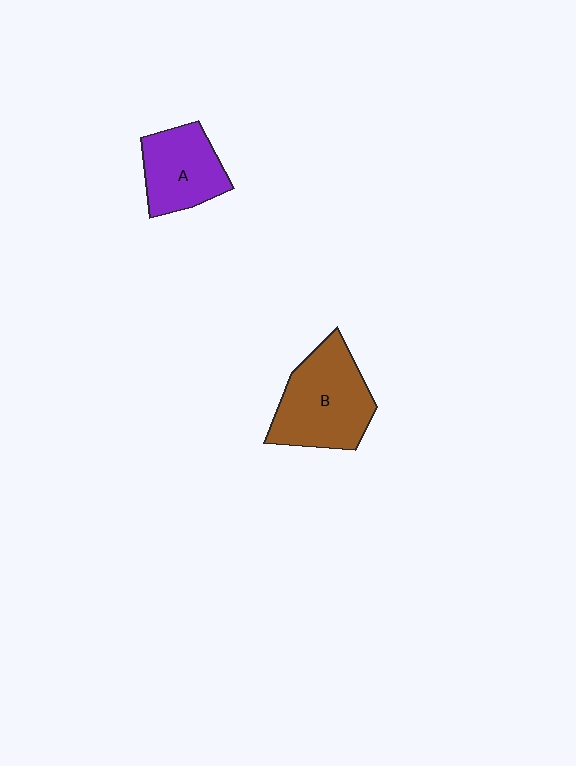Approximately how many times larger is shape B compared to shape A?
Approximately 1.4 times.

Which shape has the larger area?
Shape B (brown).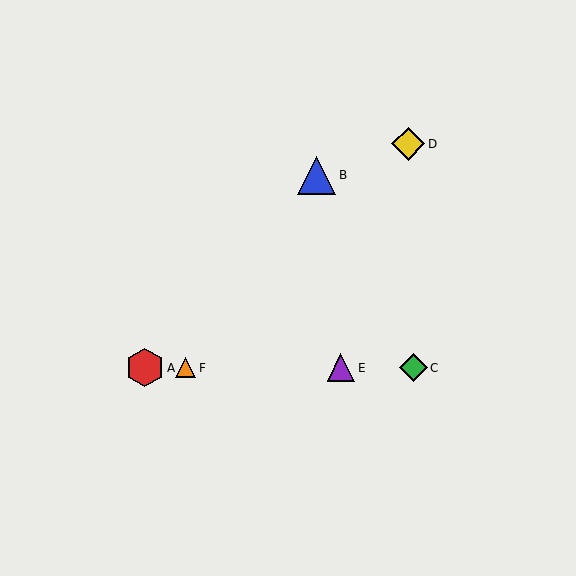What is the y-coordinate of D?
Object D is at y≈144.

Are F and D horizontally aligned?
No, F is at y≈368 and D is at y≈144.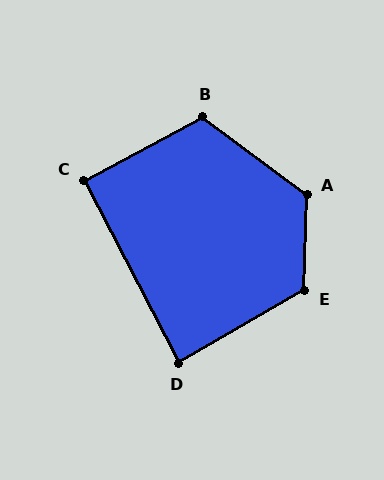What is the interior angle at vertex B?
Approximately 115 degrees (obtuse).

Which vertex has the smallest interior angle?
D, at approximately 88 degrees.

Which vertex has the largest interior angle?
A, at approximately 125 degrees.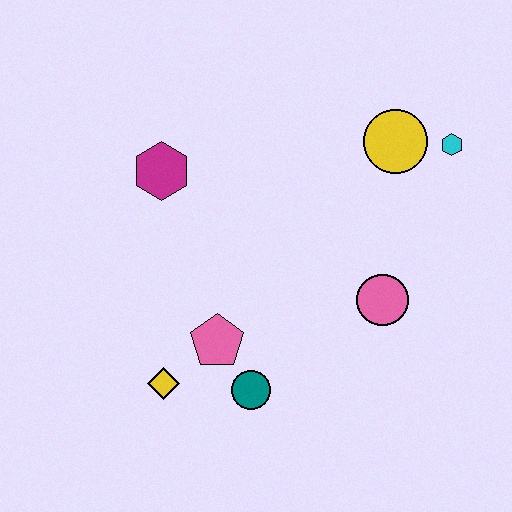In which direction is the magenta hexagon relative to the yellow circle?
The magenta hexagon is to the left of the yellow circle.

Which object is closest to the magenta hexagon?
The pink pentagon is closest to the magenta hexagon.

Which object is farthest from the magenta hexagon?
The cyan hexagon is farthest from the magenta hexagon.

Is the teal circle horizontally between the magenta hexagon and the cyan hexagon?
Yes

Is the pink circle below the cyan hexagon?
Yes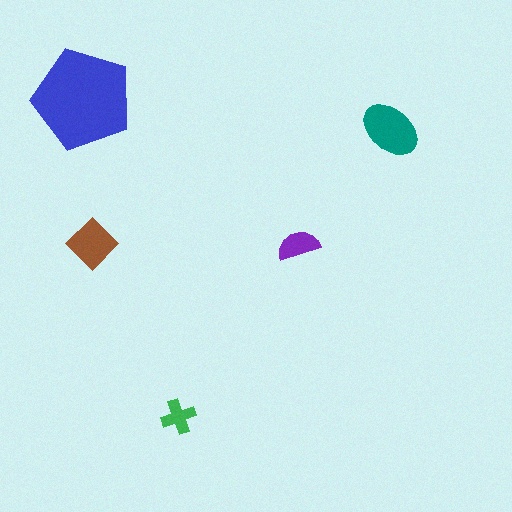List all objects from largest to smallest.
The blue pentagon, the teal ellipse, the brown diamond, the purple semicircle, the green cross.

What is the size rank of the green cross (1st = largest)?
5th.